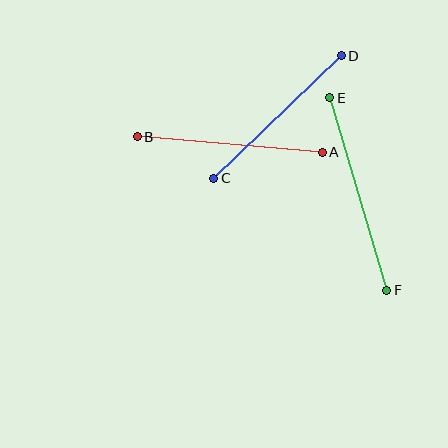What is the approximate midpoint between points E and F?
The midpoint is at approximately (358, 194) pixels.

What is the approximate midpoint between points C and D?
The midpoint is at approximately (277, 117) pixels.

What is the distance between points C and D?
The distance is approximately 176 pixels.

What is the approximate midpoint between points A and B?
The midpoint is at approximately (230, 145) pixels.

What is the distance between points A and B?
The distance is approximately 186 pixels.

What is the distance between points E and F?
The distance is approximately 201 pixels.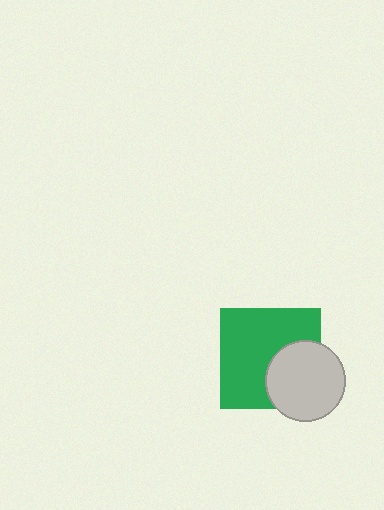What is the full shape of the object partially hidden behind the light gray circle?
The partially hidden object is a green square.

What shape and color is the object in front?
The object in front is a light gray circle.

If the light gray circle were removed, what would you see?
You would see the complete green square.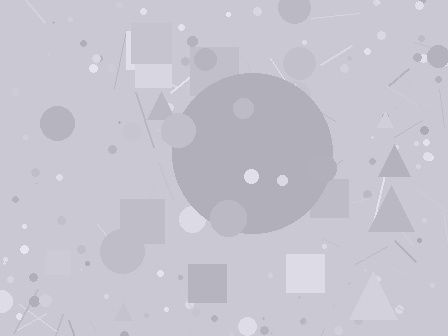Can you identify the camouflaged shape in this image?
The camouflaged shape is a circle.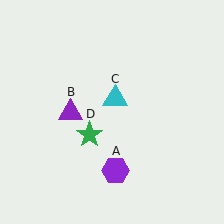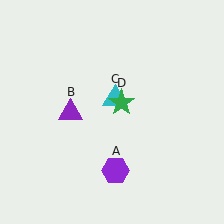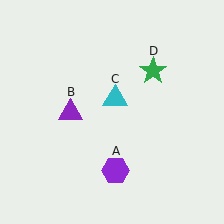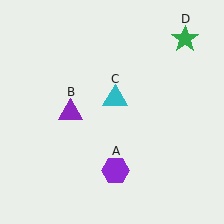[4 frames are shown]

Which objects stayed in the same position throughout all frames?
Purple hexagon (object A) and purple triangle (object B) and cyan triangle (object C) remained stationary.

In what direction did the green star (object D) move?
The green star (object D) moved up and to the right.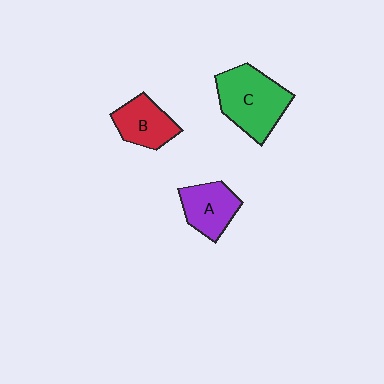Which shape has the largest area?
Shape C (green).